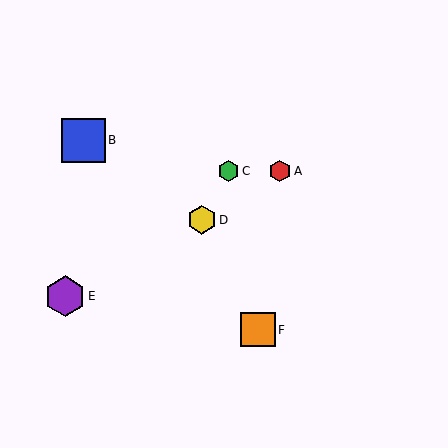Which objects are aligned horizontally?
Objects A, C are aligned horizontally.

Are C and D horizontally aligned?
No, C is at y≈171 and D is at y≈220.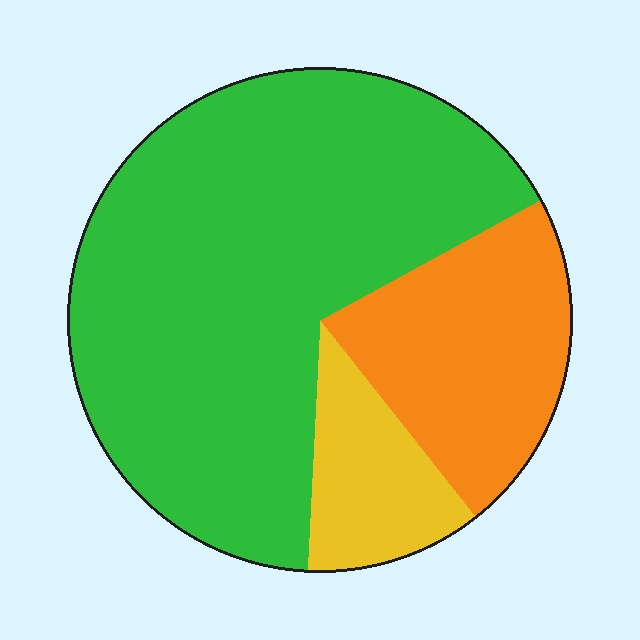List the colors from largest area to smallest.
From largest to smallest: green, orange, yellow.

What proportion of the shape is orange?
Orange covers 22% of the shape.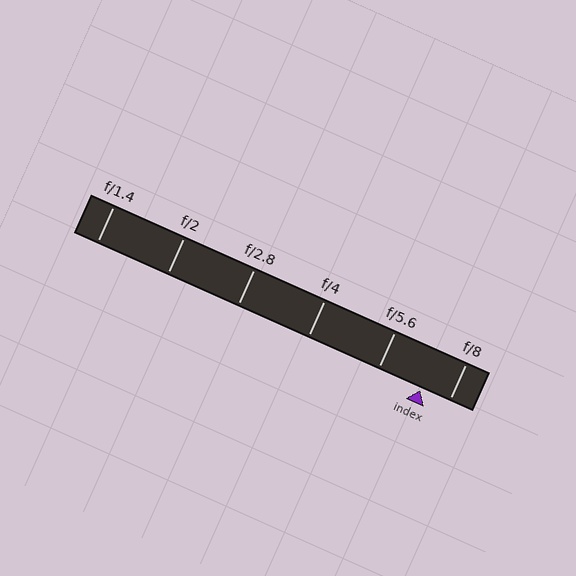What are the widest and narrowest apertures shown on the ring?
The widest aperture shown is f/1.4 and the narrowest is f/8.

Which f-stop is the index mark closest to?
The index mark is closest to f/8.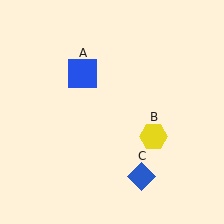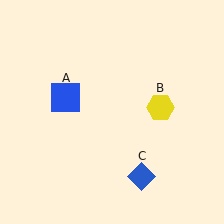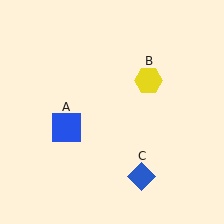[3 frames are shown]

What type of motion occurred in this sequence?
The blue square (object A), yellow hexagon (object B) rotated counterclockwise around the center of the scene.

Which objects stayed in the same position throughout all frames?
Blue diamond (object C) remained stationary.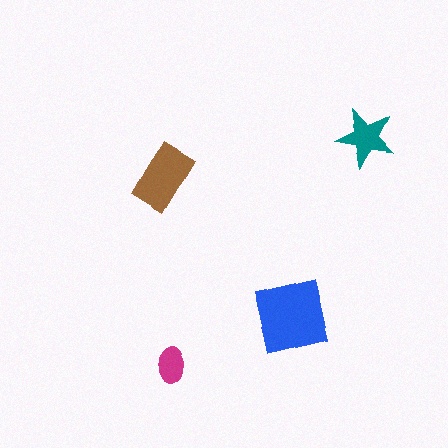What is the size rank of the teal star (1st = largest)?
3rd.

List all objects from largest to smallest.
The blue square, the brown rectangle, the teal star, the magenta ellipse.